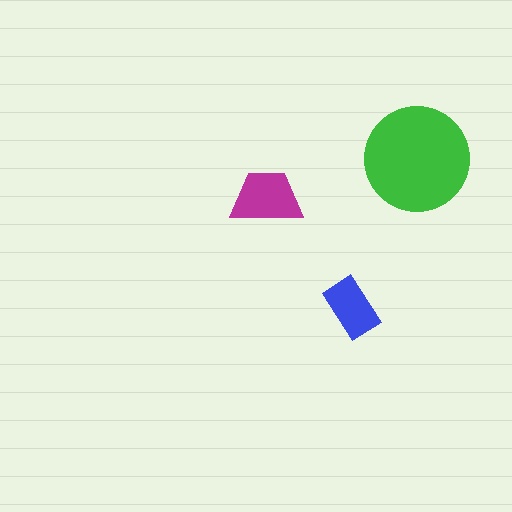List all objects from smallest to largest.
The blue rectangle, the magenta trapezoid, the green circle.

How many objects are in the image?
There are 3 objects in the image.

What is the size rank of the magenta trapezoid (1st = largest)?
2nd.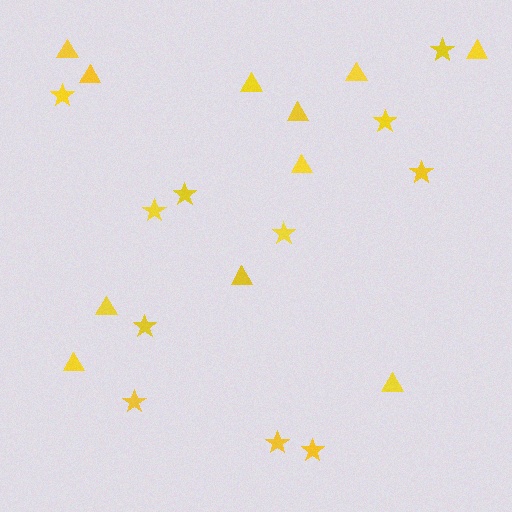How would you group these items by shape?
There are 2 groups: one group of stars (11) and one group of triangles (11).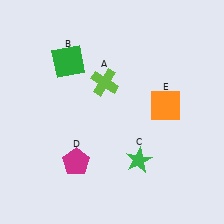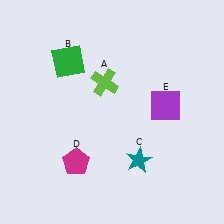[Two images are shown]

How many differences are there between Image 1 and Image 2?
There are 2 differences between the two images.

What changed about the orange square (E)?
In Image 1, E is orange. In Image 2, it changed to purple.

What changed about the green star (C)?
In Image 1, C is green. In Image 2, it changed to teal.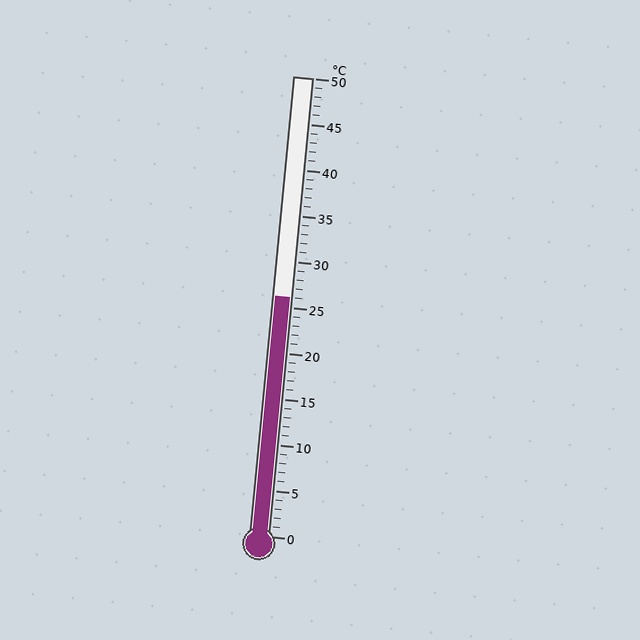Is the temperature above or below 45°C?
The temperature is below 45°C.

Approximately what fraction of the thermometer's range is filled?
The thermometer is filled to approximately 50% of its range.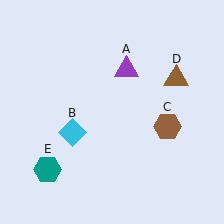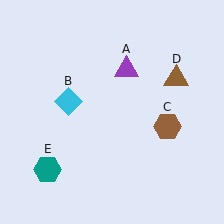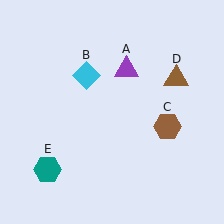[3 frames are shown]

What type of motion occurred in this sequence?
The cyan diamond (object B) rotated clockwise around the center of the scene.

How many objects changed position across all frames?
1 object changed position: cyan diamond (object B).